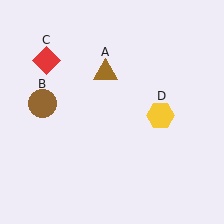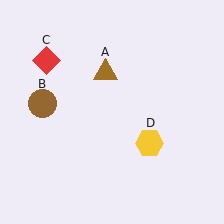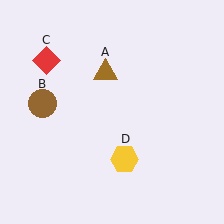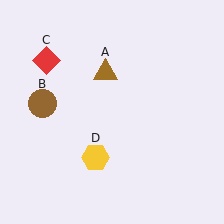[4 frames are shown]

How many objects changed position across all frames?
1 object changed position: yellow hexagon (object D).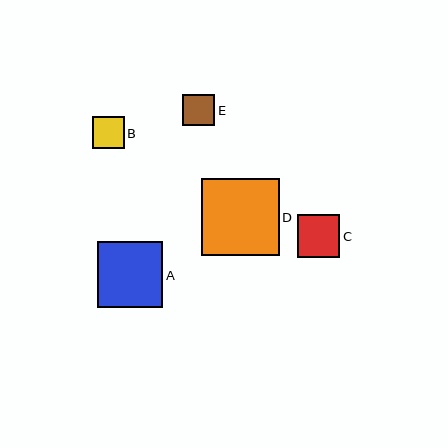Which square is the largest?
Square D is the largest with a size of approximately 78 pixels.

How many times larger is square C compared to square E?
Square C is approximately 1.3 times the size of square E.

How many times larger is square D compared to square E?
Square D is approximately 2.4 times the size of square E.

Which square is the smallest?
Square B is the smallest with a size of approximately 32 pixels.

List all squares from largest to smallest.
From largest to smallest: D, A, C, E, B.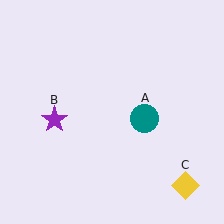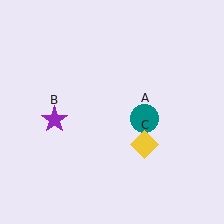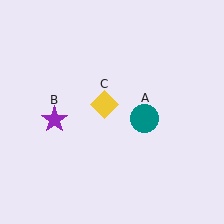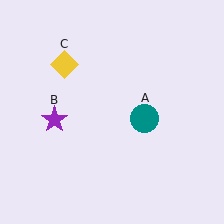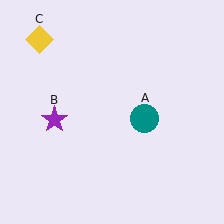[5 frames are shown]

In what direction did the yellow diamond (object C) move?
The yellow diamond (object C) moved up and to the left.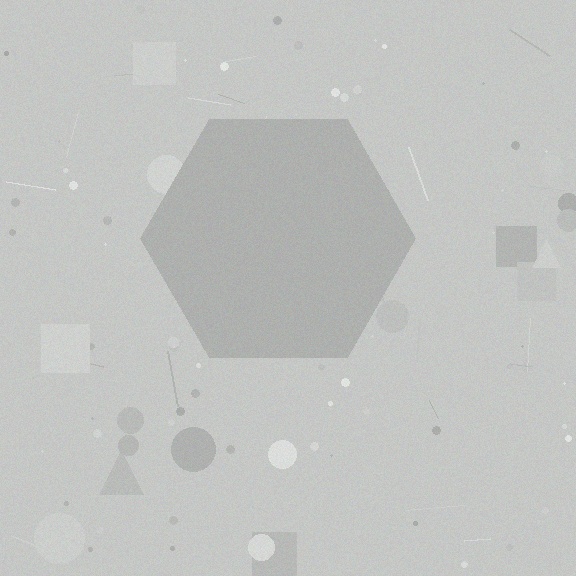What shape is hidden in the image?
A hexagon is hidden in the image.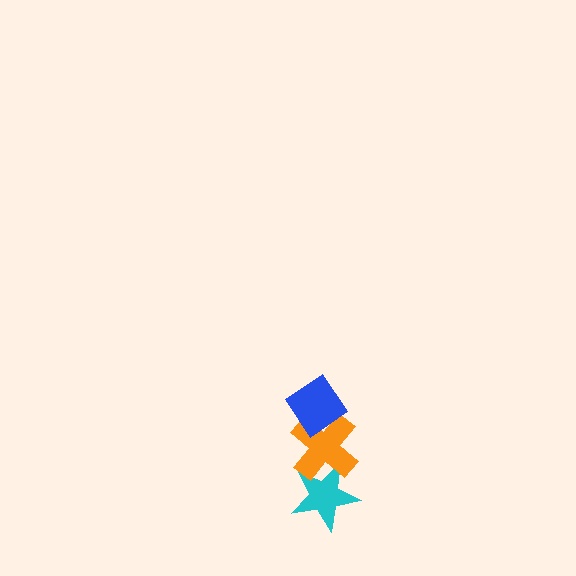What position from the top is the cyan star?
The cyan star is 3rd from the top.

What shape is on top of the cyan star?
The orange cross is on top of the cyan star.